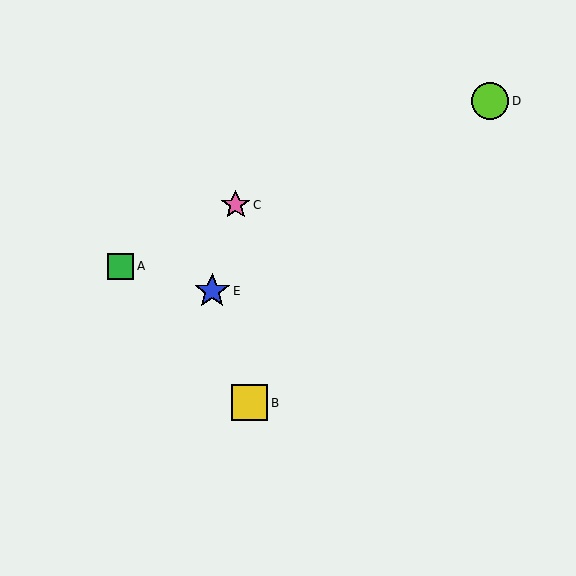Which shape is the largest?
The lime circle (labeled D) is the largest.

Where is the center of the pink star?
The center of the pink star is at (236, 205).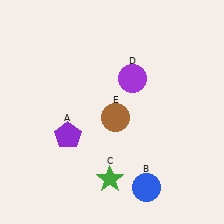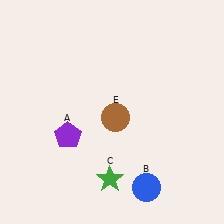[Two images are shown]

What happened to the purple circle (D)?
The purple circle (D) was removed in Image 2. It was in the top-right area of Image 1.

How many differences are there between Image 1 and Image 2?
There is 1 difference between the two images.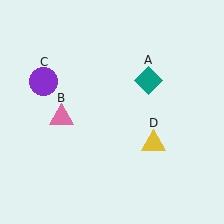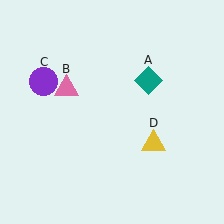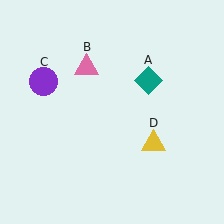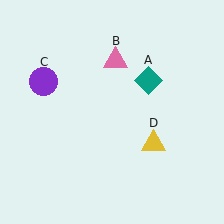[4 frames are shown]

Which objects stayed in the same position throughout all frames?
Teal diamond (object A) and purple circle (object C) and yellow triangle (object D) remained stationary.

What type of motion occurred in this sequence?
The pink triangle (object B) rotated clockwise around the center of the scene.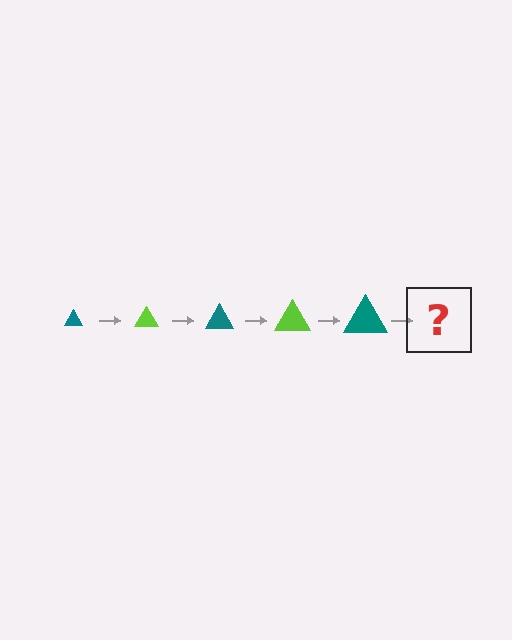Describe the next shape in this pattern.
It should be a lime triangle, larger than the previous one.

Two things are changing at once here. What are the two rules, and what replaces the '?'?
The two rules are that the triangle grows larger each step and the color cycles through teal and lime. The '?' should be a lime triangle, larger than the previous one.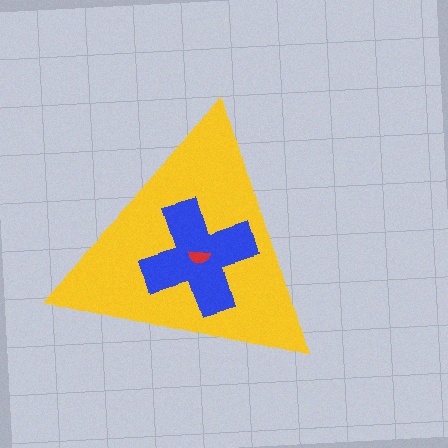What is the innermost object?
The red semicircle.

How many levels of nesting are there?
3.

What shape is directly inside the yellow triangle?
The blue cross.